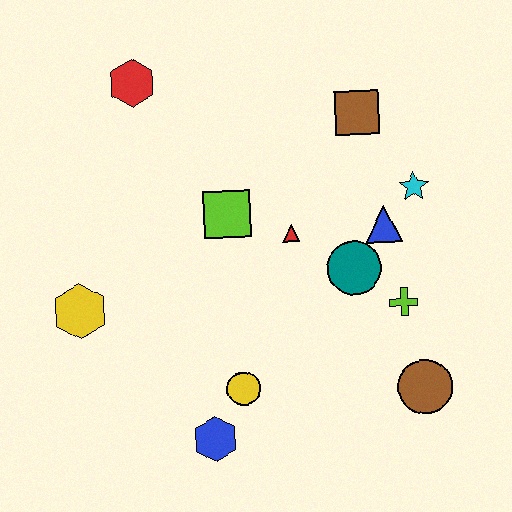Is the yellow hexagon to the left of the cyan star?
Yes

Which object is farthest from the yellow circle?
The red hexagon is farthest from the yellow circle.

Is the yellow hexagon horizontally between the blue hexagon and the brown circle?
No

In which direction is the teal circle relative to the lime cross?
The teal circle is to the left of the lime cross.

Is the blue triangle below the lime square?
Yes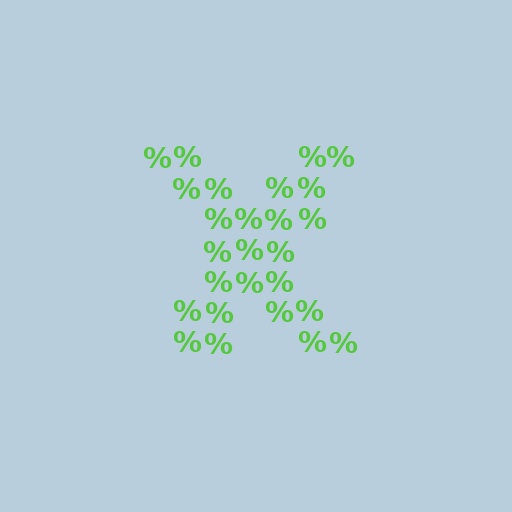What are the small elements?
The small elements are percent signs.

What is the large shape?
The large shape is the letter X.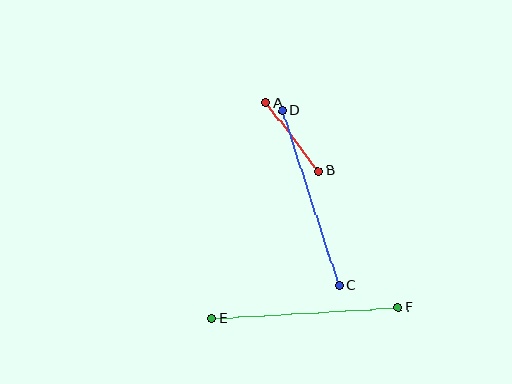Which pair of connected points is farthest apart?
Points E and F are farthest apart.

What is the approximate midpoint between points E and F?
The midpoint is at approximately (305, 313) pixels.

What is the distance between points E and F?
The distance is approximately 187 pixels.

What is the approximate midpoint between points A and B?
The midpoint is at approximately (292, 137) pixels.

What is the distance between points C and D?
The distance is approximately 184 pixels.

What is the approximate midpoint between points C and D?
The midpoint is at approximately (311, 198) pixels.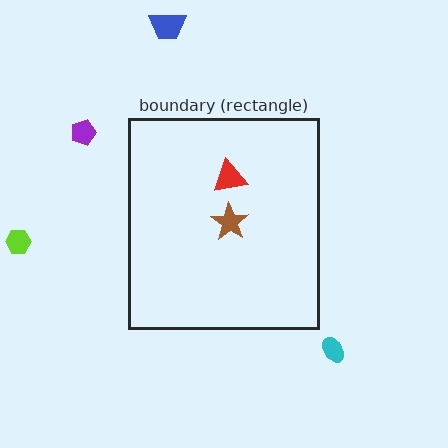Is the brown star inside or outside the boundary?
Inside.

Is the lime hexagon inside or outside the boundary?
Outside.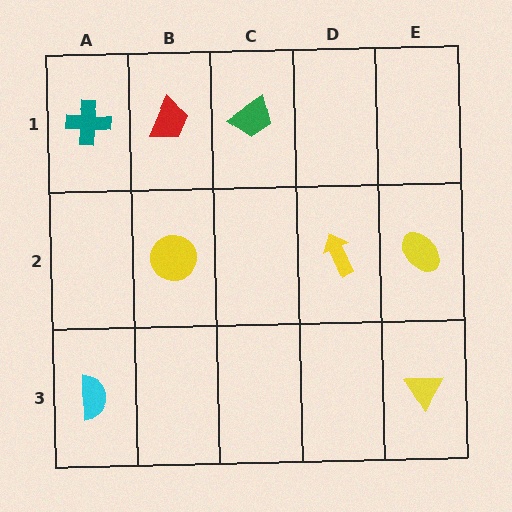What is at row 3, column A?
A cyan semicircle.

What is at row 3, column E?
A yellow triangle.